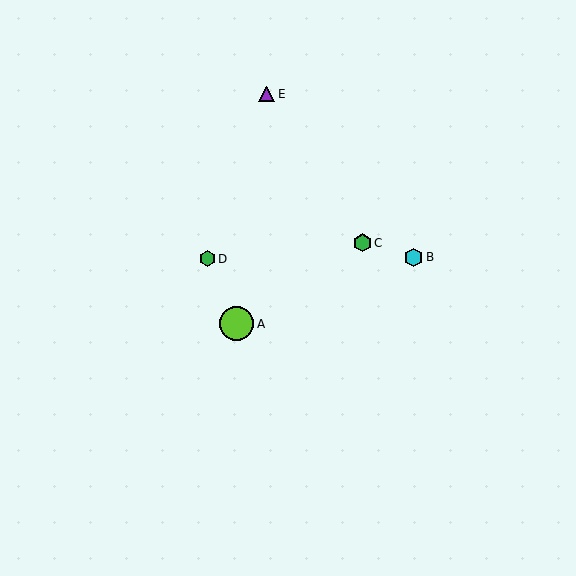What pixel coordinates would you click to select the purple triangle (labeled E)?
Click at (267, 94) to select the purple triangle E.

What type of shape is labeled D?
Shape D is a green hexagon.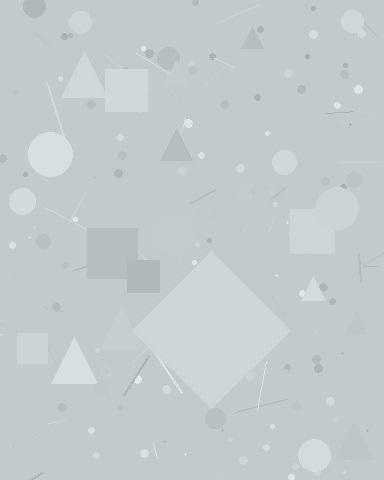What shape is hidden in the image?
A diamond is hidden in the image.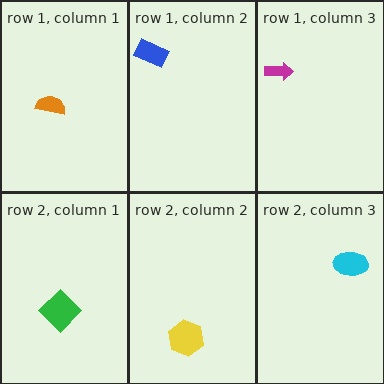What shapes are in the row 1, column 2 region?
The blue rectangle.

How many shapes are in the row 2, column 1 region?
1.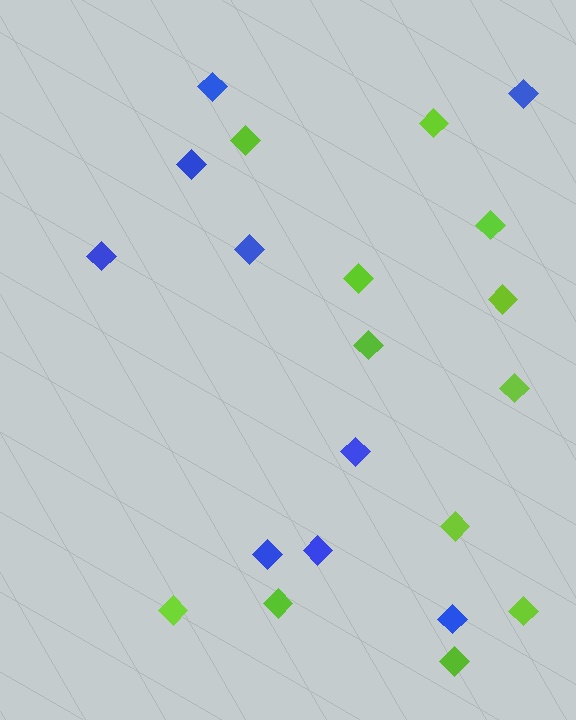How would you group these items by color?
There are 2 groups: one group of lime diamonds (12) and one group of blue diamonds (9).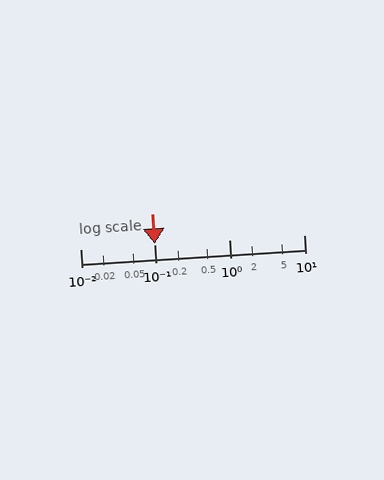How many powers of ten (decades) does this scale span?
The scale spans 3 decades, from 0.01 to 10.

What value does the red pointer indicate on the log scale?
The pointer indicates approximately 0.1.